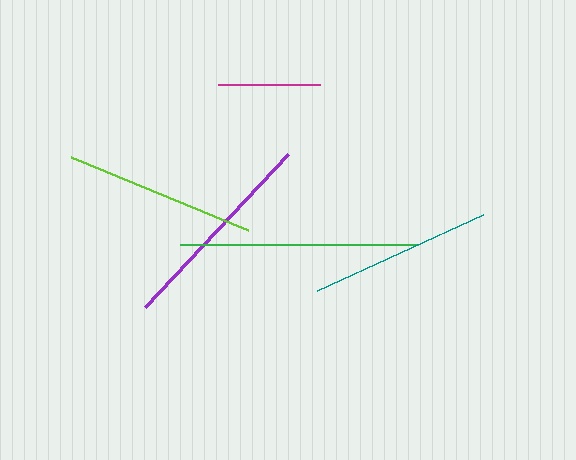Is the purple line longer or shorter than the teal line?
The purple line is longer than the teal line.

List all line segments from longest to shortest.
From longest to shortest: green, purple, lime, teal, magenta.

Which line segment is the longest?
The green line is the longest at approximately 239 pixels.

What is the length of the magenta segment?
The magenta segment is approximately 102 pixels long.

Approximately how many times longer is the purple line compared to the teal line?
The purple line is approximately 1.1 times the length of the teal line.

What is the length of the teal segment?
The teal segment is approximately 183 pixels long.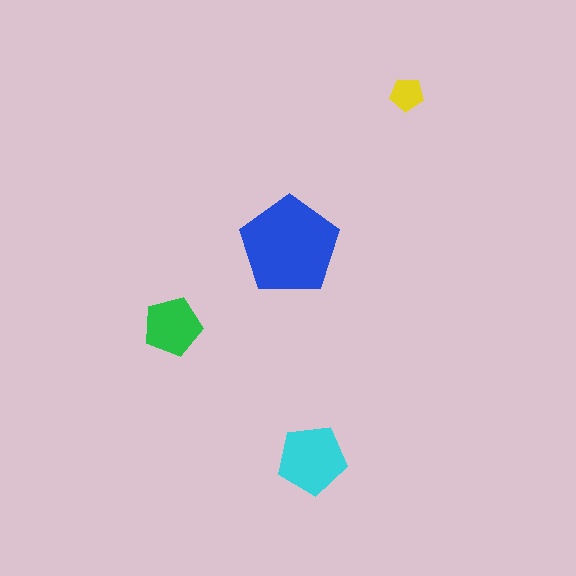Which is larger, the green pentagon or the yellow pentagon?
The green one.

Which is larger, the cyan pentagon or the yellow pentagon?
The cyan one.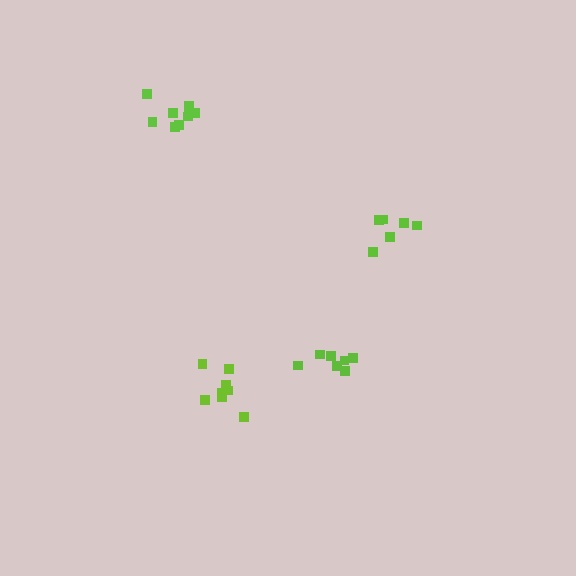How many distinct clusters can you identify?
There are 4 distinct clusters.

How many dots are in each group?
Group 1: 7 dots, Group 2: 7 dots, Group 3: 8 dots, Group 4: 9 dots (31 total).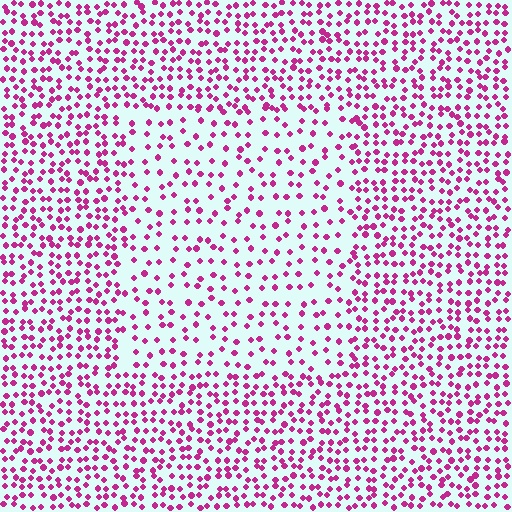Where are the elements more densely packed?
The elements are more densely packed outside the rectangle boundary.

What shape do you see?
I see a rectangle.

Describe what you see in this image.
The image contains small magenta elements arranged at two different densities. A rectangle-shaped region is visible where the elements are less densely packed than the surrounding area.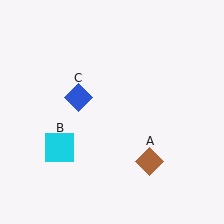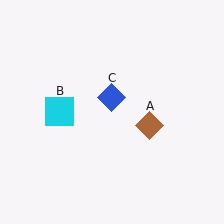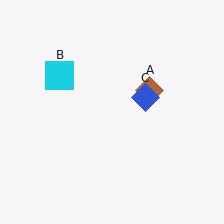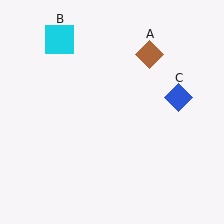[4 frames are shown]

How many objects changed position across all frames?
3 objects changed position: brown diamond (object A), cyan square (object B), blue diamond (object C).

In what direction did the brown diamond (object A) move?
The brown diamond (object A) moved up.